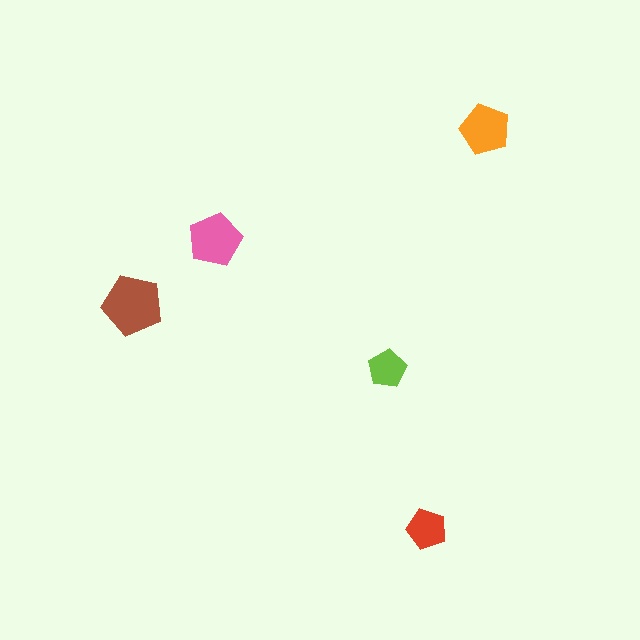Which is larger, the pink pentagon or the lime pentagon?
The pink one.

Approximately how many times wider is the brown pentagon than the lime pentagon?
About 1.5 times wider.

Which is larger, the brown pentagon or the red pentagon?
The brown one.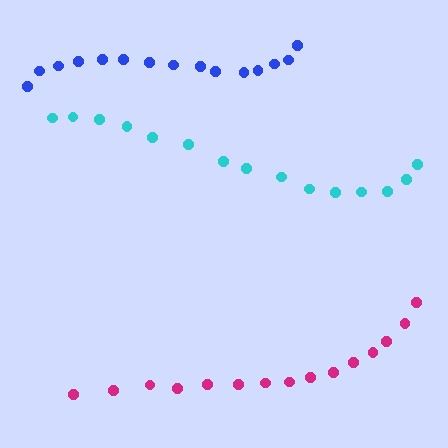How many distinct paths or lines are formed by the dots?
There are 3 distinct paths.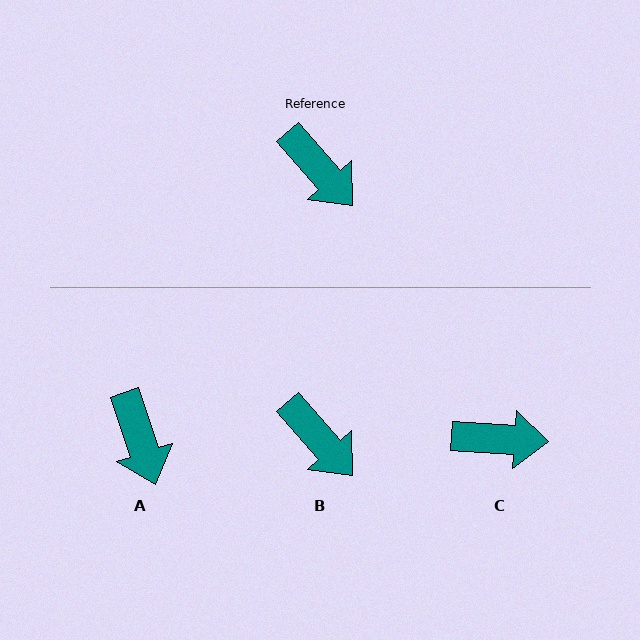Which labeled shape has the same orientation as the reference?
B.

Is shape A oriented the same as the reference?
No, it is off by about 22 degrees.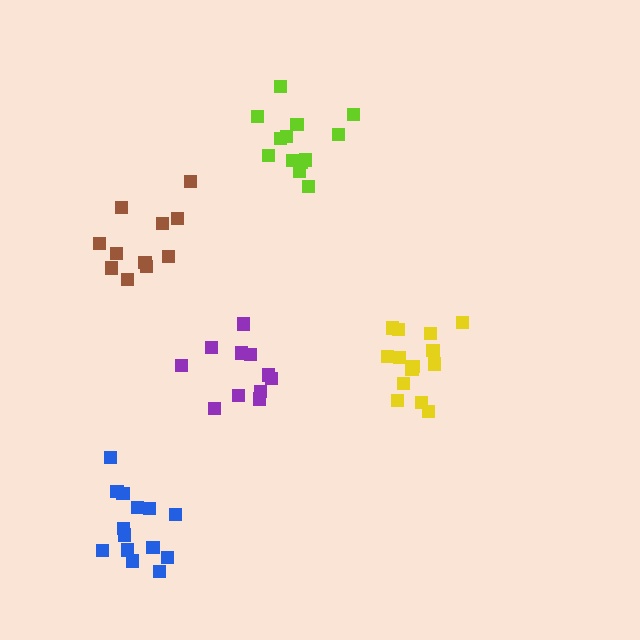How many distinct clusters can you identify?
There are 5 distinct clusters.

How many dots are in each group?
Group 1: 11 dots, Group 2: 13 dots, Group 3: 14 dots, Group 4: 11 dots, Group 5: 14 dots (63 total).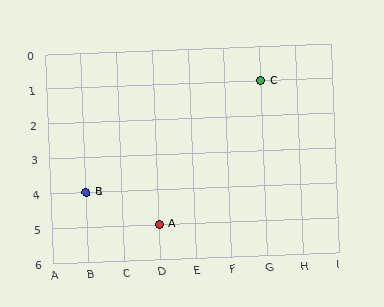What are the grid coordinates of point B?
Point B is at grid coordinates (B, 4).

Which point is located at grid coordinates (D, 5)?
Point A is at (D, 5).